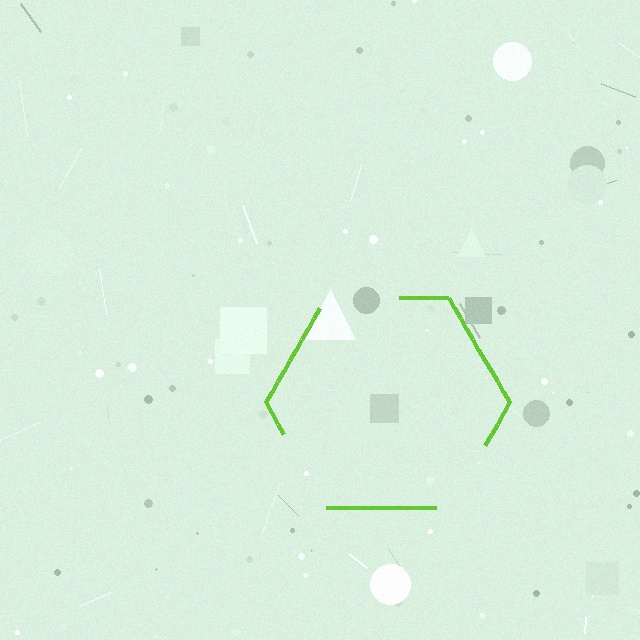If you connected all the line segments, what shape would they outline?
They would outline a hexagon.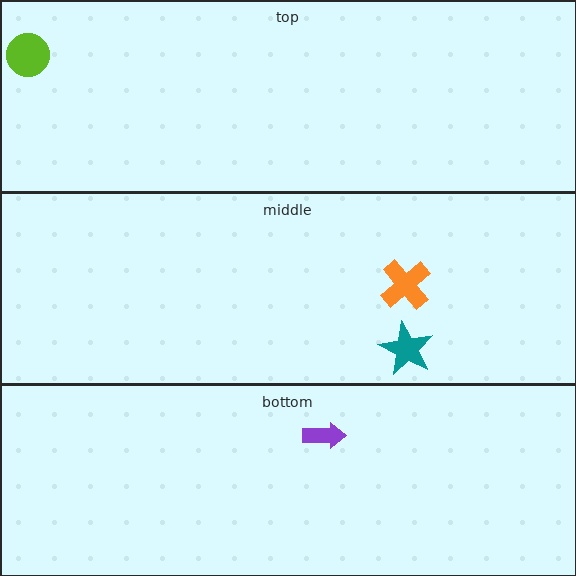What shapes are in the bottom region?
The purple arrow.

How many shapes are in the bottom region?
1.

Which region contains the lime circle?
The top region.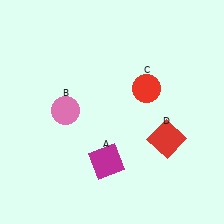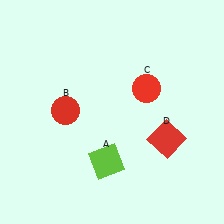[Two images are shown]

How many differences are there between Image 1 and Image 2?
There are 2 differences between the two images.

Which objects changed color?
A changed from magenta to lime. B changed from pink to red.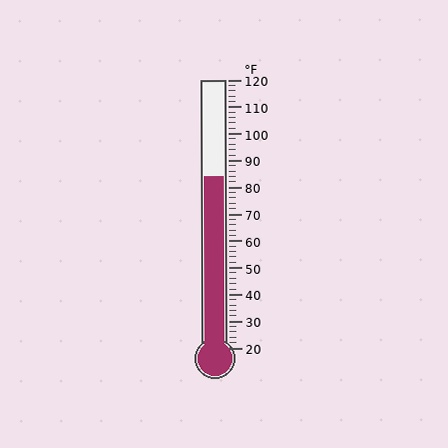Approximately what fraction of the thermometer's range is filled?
The thermometer is filled to approximately 65% of its range.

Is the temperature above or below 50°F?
The temperature is above 50°F.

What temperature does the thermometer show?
The thermometer shows approximately 84°F.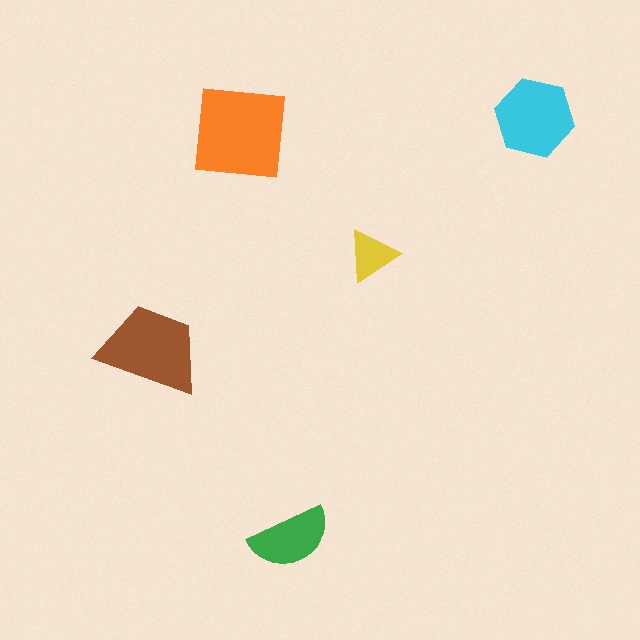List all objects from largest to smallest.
The orange square, the brown trapezoid, the cyan hexagon, the green semicircle, the yellow triangle.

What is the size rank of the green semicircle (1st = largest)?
4th.